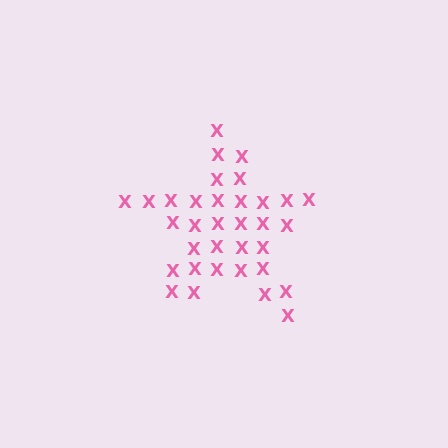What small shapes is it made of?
It is made of small letter X's.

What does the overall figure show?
The overall figure shows a star.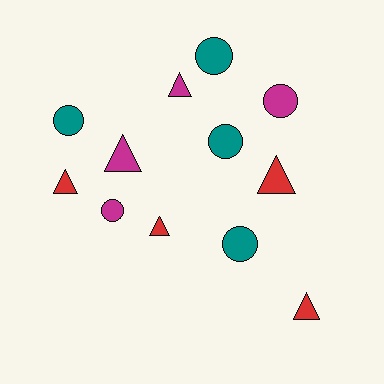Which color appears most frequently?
Teal, with 4 objects.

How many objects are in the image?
There are 12 objects.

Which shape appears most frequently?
Triangle, with 6 objects.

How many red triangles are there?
There are 4 red triangles.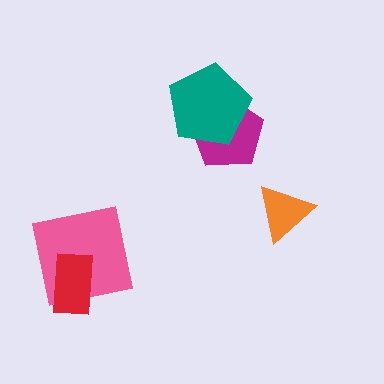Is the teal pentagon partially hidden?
No, no other shape covers it.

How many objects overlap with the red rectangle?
1 object overlaps with the red rectangle.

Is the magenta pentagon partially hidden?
Yes, it is partially covered by another shape.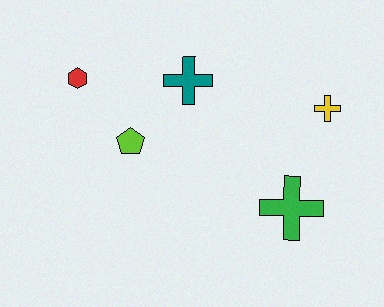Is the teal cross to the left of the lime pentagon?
No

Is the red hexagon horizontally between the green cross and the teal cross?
No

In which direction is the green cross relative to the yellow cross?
The green cross is below the yellow cross.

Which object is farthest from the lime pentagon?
The yellow cross is farthest from the lime pentagon.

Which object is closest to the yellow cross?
The green cross is closest to the yellow cross.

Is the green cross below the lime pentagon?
Yes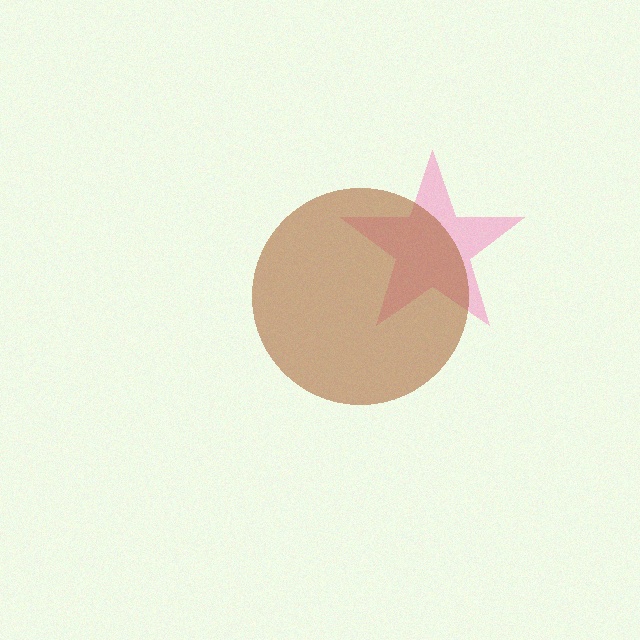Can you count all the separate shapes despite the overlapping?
Yes, there are 2 separate shapes.